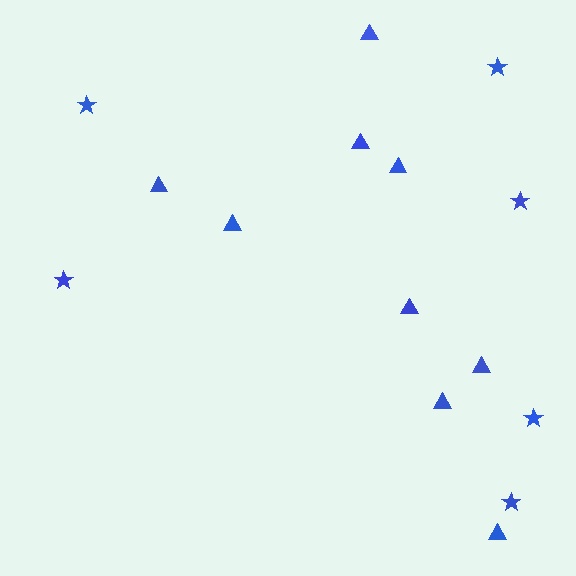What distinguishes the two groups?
There are 2 groups: one group of stars (6) and one group of triangles (9).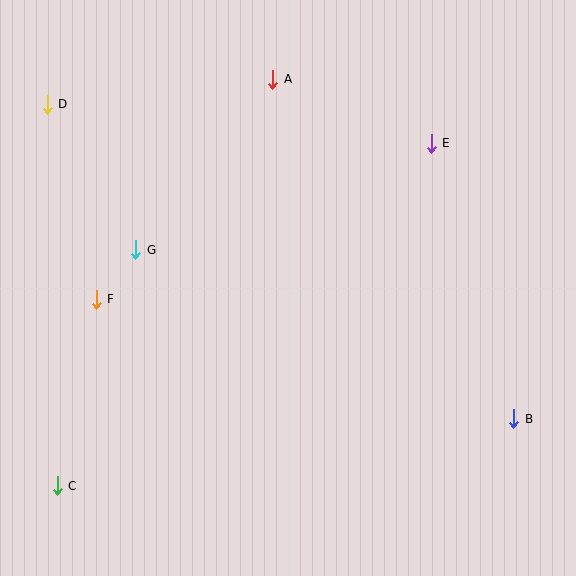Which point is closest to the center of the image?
Point G at (136, 250) is closest to the center.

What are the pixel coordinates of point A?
Point A is at (273, 79).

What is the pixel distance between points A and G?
The distance between A and G is 219 pixels.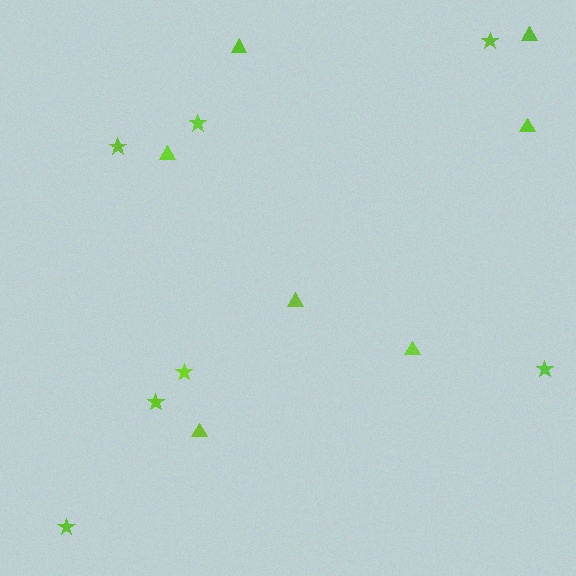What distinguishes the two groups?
There are 2 groups: one group of stars (7) and one group of triangles (7).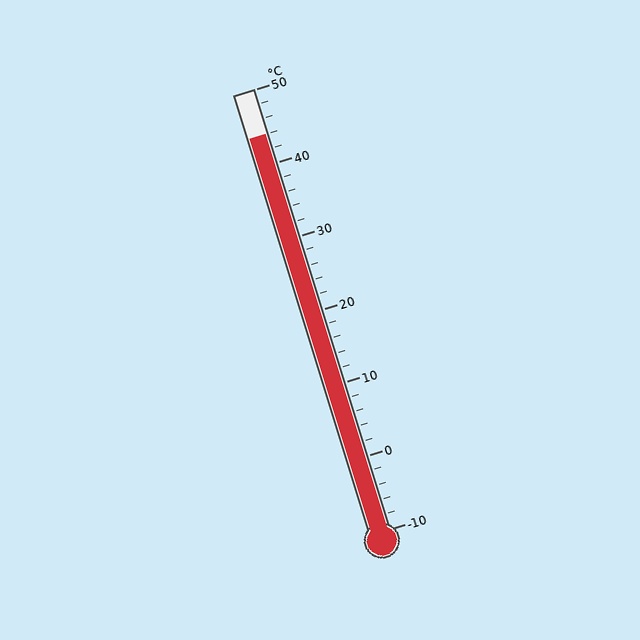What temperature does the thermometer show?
The thermometer shows approximately 44°C.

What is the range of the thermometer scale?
The thermometer scale ranges from -10°C to 50°C.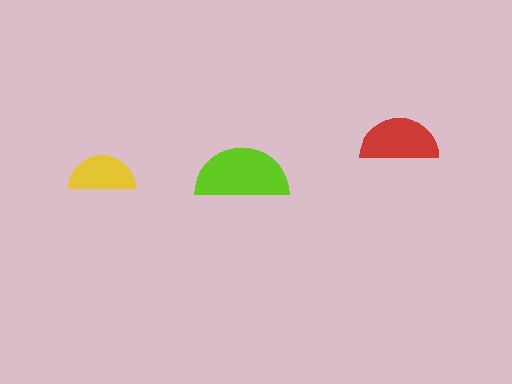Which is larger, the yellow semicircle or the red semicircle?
The red one.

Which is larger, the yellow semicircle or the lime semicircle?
The lime one.